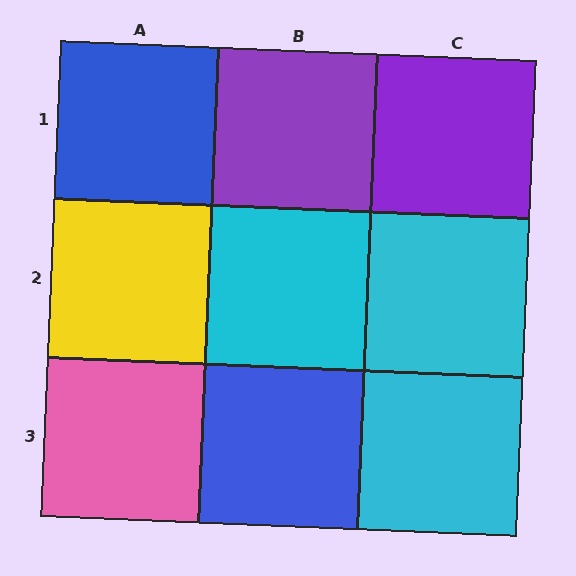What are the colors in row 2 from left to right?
Yellow, cyan, cyan.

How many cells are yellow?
1 cell is yellow.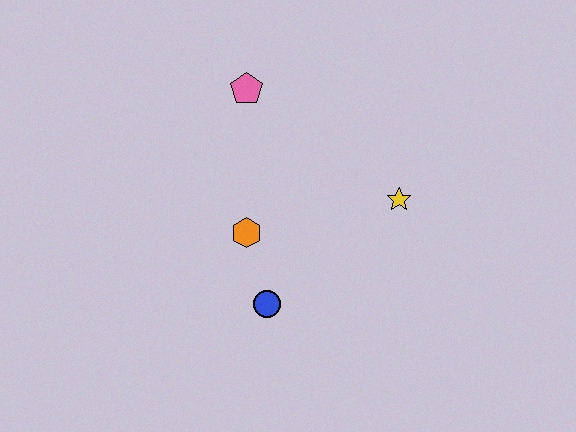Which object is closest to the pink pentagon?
The orange hexagon is closest to the pink pentagon.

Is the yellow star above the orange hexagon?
Yes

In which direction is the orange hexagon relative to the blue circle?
The orange hexagon is above the blue circle.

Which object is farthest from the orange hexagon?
The yellow star is farthest from the orange hexagon.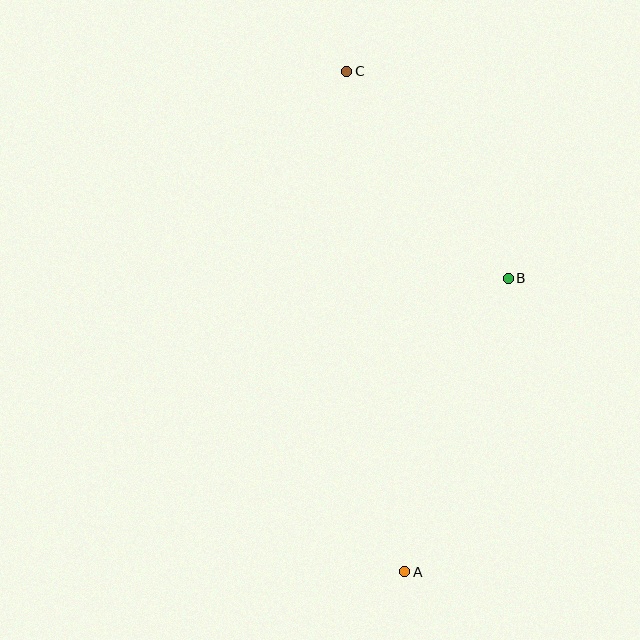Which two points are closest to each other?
Points B and C are closest to each other.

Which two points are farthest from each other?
Points A and C are farthest from each other.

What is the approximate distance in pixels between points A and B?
The distance between A and B is approximately 311 pixels.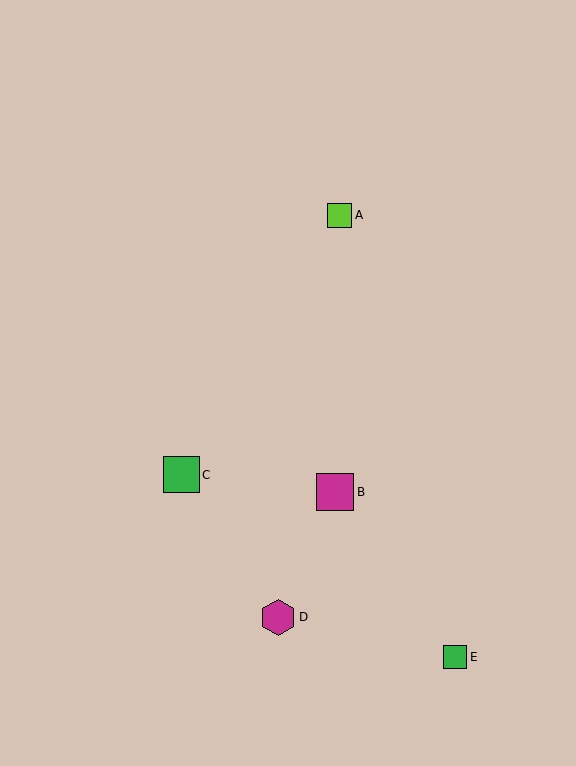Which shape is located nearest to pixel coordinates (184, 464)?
The green square (labeled C) at (181, 475) is nearest to that location.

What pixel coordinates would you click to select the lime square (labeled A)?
Click at (340, 215) to select the lime square A.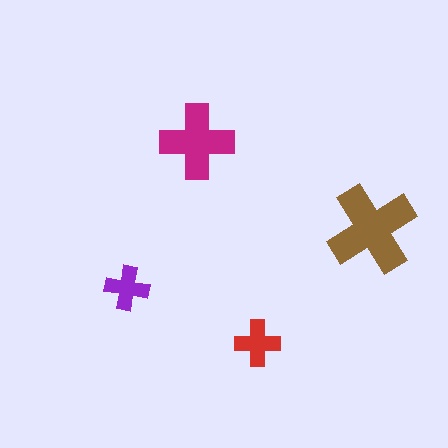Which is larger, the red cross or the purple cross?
The red one.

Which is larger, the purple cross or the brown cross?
The brown one.